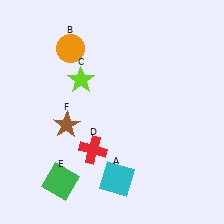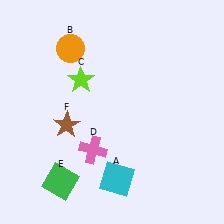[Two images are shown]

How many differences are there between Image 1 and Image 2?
There is 1 difference between the two images.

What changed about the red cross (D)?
In Image 1, D is red. In Image 2, it changed to pink.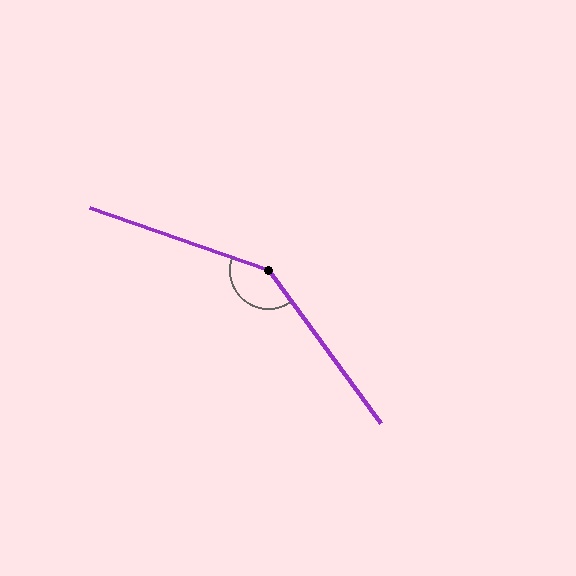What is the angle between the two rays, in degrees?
Approximately 145 degrees.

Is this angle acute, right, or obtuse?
It is obtuse.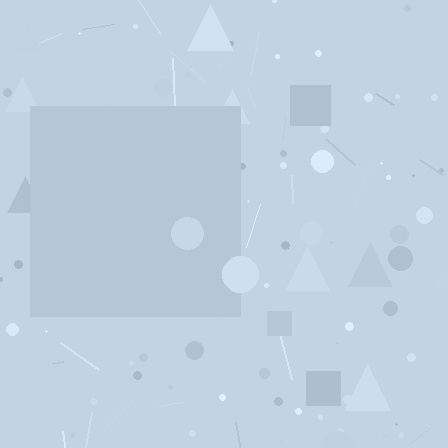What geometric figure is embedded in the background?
A square is embedded in the background.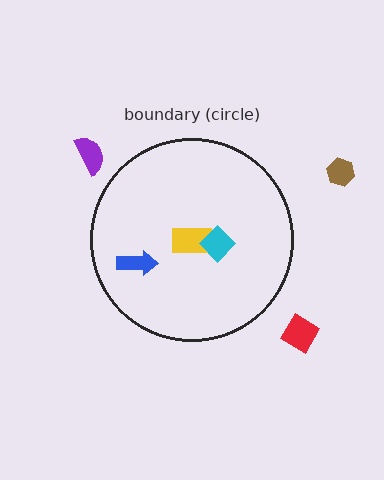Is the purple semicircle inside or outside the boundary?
Outside.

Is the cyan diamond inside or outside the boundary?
Inside.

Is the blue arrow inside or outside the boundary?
Inside.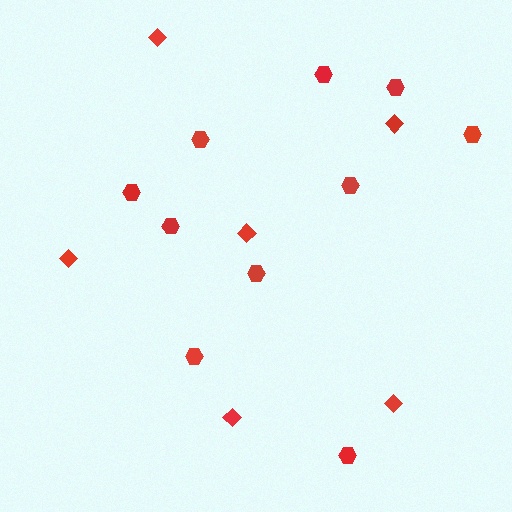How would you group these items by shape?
There are 2 groups: one group of diamonds (6) and one group of hexagons (10).